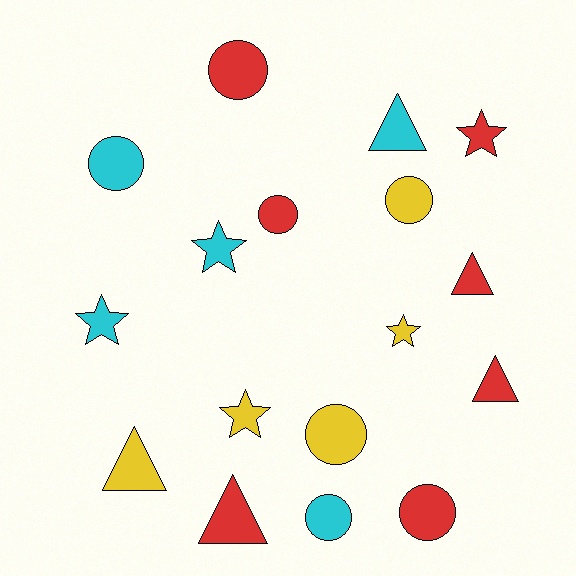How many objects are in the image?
There are 17 objects.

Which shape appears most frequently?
Circle, with 7 objects.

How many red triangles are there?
There are 3 red triangles.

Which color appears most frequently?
Red, with 7 objects.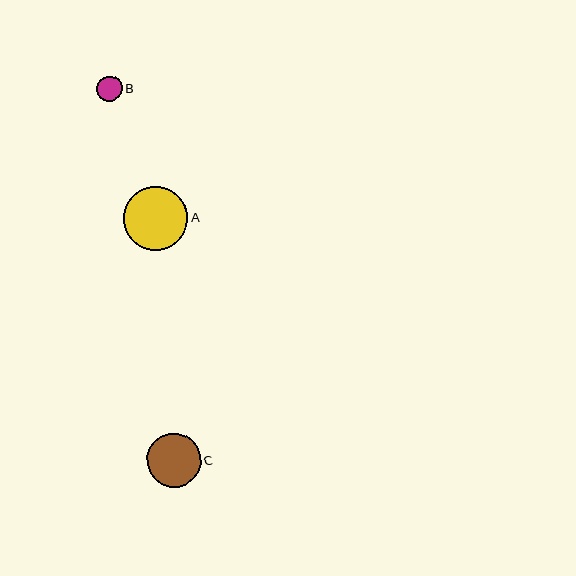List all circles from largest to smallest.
From largest to smallest: A, C, B.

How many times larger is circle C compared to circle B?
Circle C is approximately 2.1 times the size of circle B.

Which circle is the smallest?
Circle B is the smallest with a size of approximately 26 pixels.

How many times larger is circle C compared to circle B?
Circle C is approximately 2.1 times the size of circle B.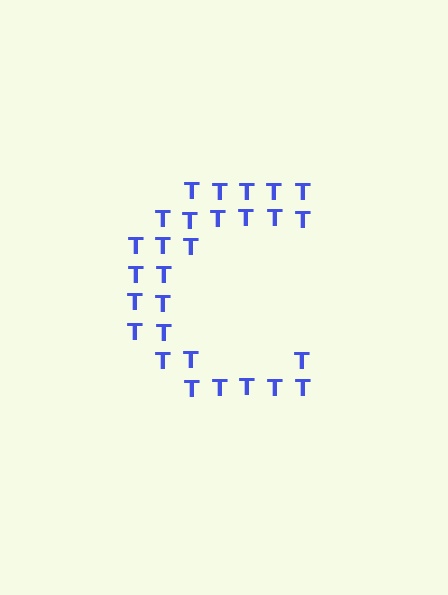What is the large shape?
The large shape is the letter C.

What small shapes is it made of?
It is made of small letter T's.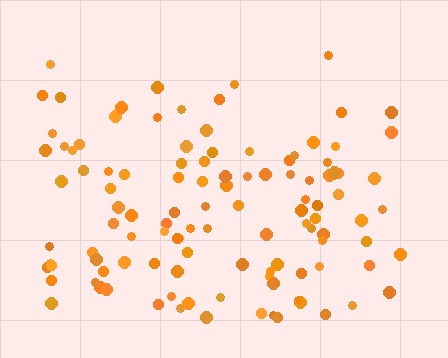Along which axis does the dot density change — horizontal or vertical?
Vertical.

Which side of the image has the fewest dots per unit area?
The top.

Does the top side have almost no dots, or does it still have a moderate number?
Still a moderate number, just noticeably fewer than the bottom.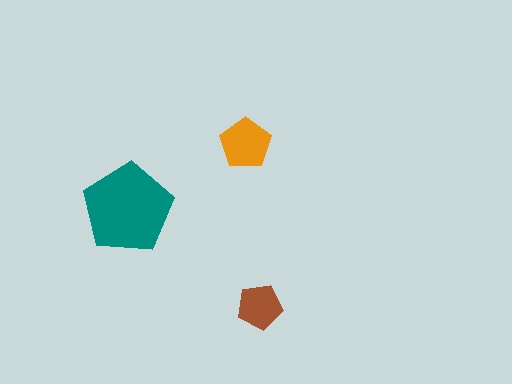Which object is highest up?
The orange pentagon is topmost.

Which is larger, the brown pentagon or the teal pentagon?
The teal one.